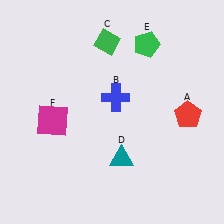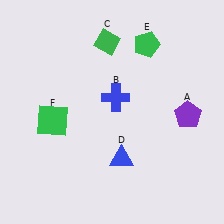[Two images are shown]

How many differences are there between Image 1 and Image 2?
There are 3 differences between the two images.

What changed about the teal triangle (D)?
In Image 1, D is teal. In Image 2, it changed to blue.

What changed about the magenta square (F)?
In Image 1, F is magenta. In Image 2, it changed to green.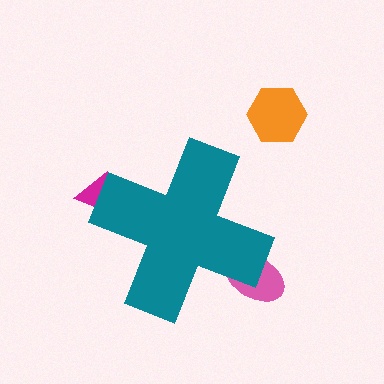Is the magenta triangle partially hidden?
Yes, the magenta triangle is partially hidden behind the teal cross.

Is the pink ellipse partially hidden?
Yes, the pink ellipse is partially hidden behind the teal cross.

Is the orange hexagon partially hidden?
No, the orange hexagon is fully visible.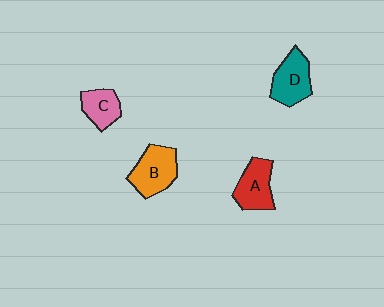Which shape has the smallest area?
Shape C (pink).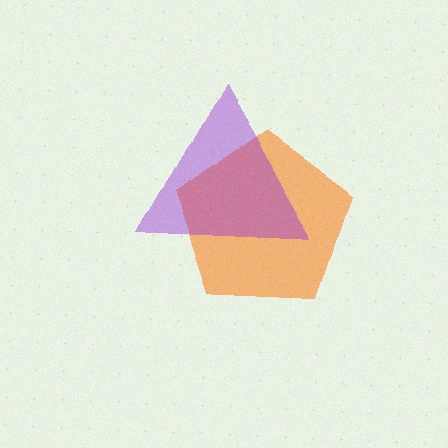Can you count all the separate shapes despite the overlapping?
Yes, there are 2 separate shapes.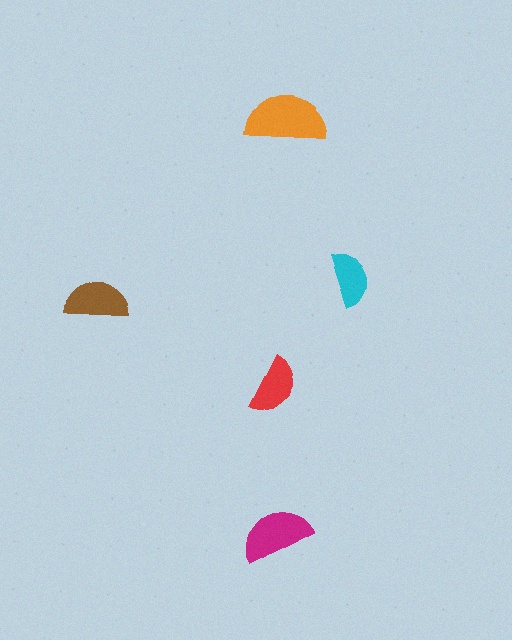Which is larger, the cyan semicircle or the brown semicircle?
The brown one.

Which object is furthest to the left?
The brown semicircle is leftmost.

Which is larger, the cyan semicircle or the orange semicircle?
The orange one.